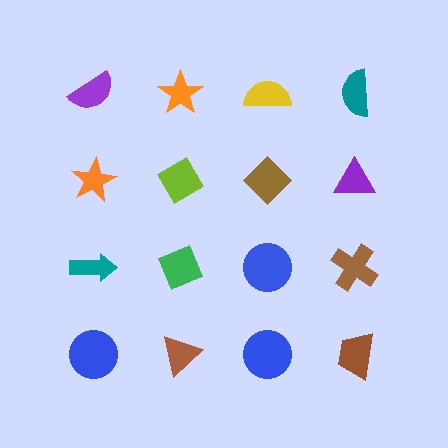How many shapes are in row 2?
4 shapes.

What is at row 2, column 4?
A purple triangle.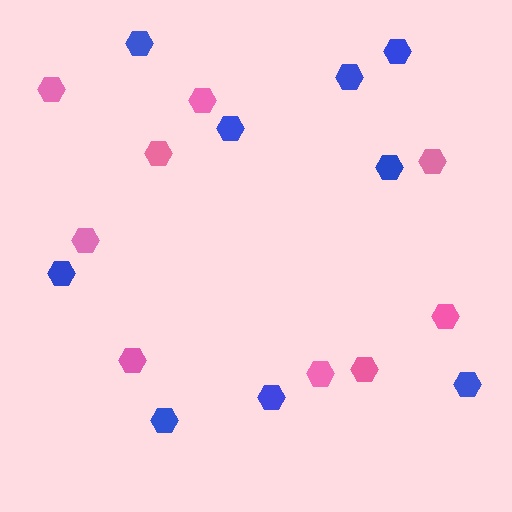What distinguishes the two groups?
There are 2 groups: one group of blue hexagons (9) and one group of pink hexagons (9).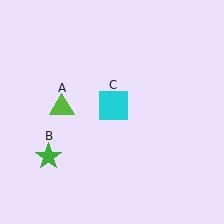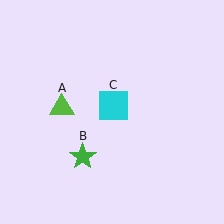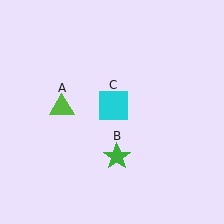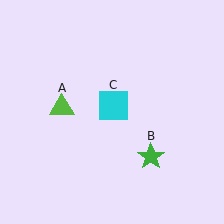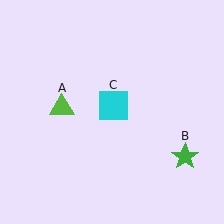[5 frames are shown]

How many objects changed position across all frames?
1 object changed position: green star (object B).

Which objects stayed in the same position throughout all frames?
Lime triangle (object A) and cyan square (object C) remained stationary.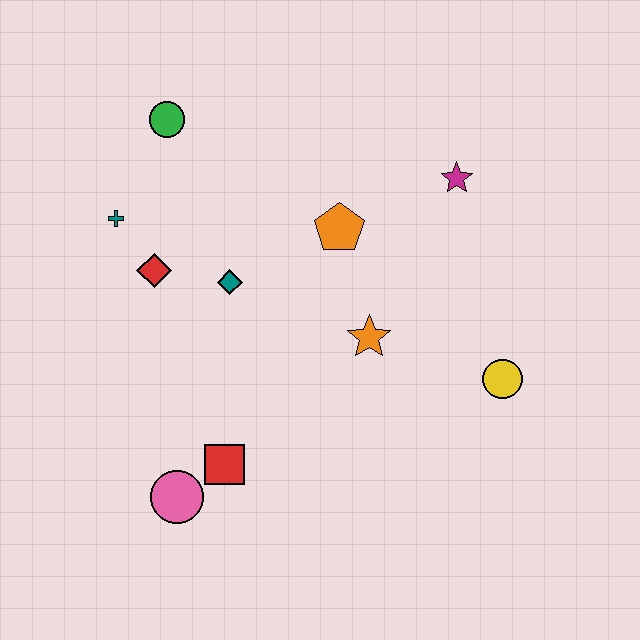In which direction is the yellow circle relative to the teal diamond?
The yellow circle is to the right of the teal diamond.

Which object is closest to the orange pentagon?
The orange star is closest to the orange pentagon.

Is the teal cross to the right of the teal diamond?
No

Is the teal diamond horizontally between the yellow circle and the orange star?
No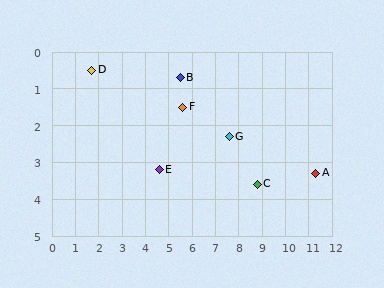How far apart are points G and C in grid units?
Points G and C are about 1.8 grid units apart.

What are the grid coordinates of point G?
Point G is at approximately (7.6, 2.3).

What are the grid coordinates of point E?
Point E is at approximately (4.6, 3.2).